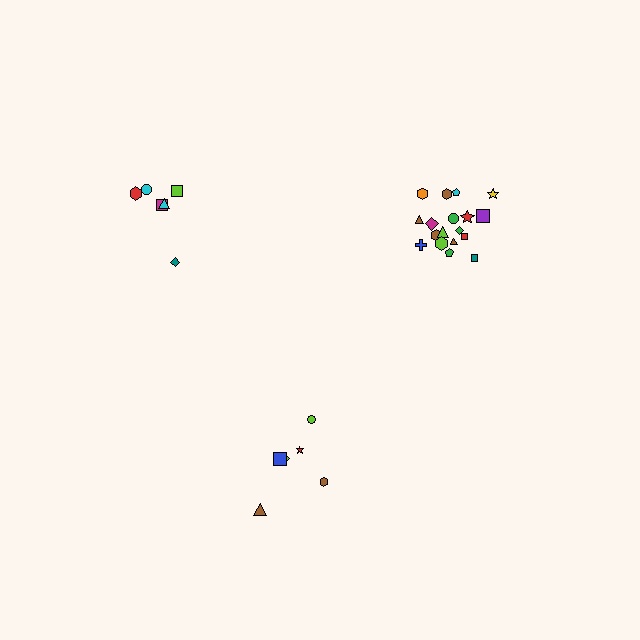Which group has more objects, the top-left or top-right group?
The top-right group.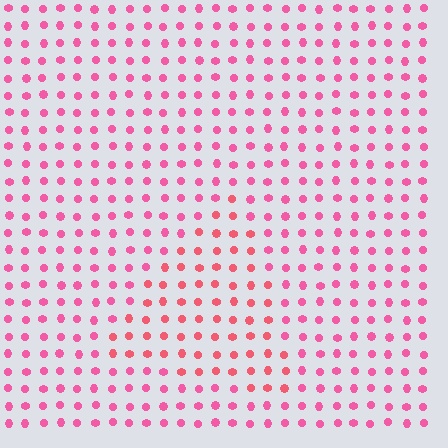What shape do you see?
I see a triangle.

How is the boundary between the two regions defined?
The boundary is defined purely by a slight shift in hue (about 21 degrees). Spacing, size, and orientation are identical on both sides.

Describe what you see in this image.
The image is filled with small pink elements in a uniform arrangement. A triangle-shaped region is visible where the elements are tinted to a slightly different hue, forming a subtle color boundary.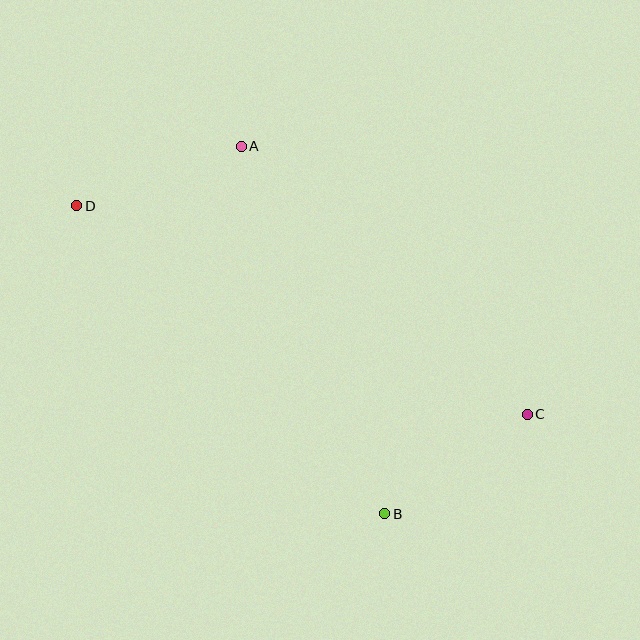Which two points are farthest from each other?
Points C and D are farthest from each other.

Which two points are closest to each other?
Points B and C are closest to each other.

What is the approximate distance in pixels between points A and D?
The distance between A and D is approximately 175 pixels.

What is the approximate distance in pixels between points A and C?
The distance between A and C is approximately 392 pixels.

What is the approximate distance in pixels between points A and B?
The distance between A and B is approximately 394 pixels.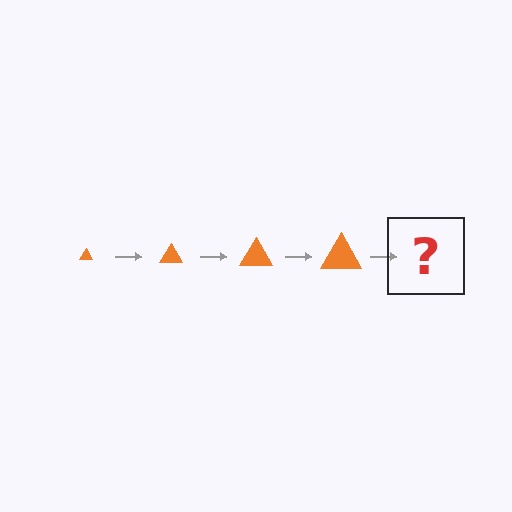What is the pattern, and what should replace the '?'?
The pattern is that the triangle gets progressively larger each step. The '?' should be an orange triangle, larger than the previous one.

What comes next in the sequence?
The next element should be an orange triangle, larger than the previous one.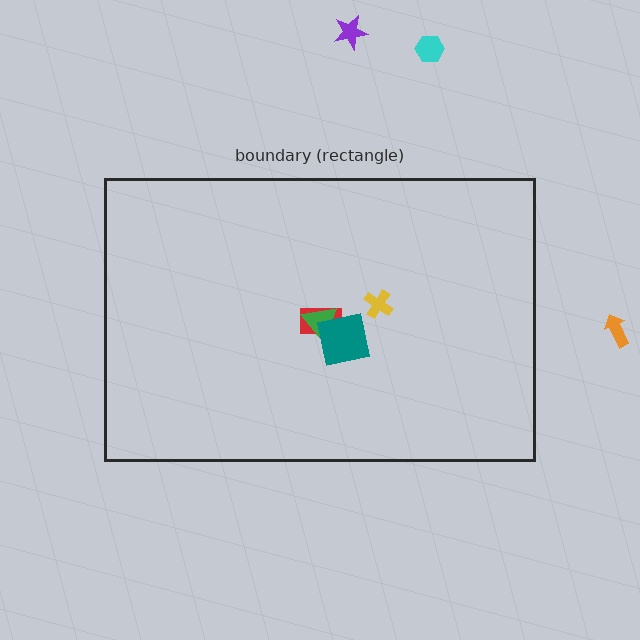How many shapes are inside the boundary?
4 inside, 3 outside.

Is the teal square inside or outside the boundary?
Inside.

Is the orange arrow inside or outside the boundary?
Outside.